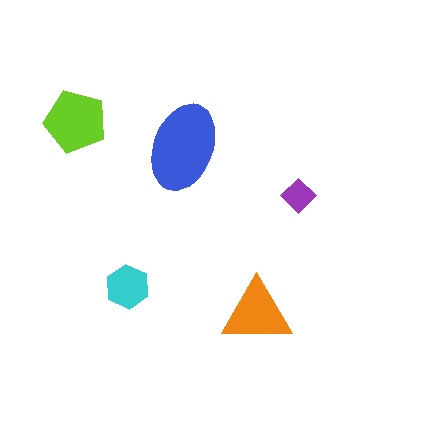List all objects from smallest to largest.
The purple diamond, the cyan hexagon, the orange triangle, the lime pentagon, the blue ellipse.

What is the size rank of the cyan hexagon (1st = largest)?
4th.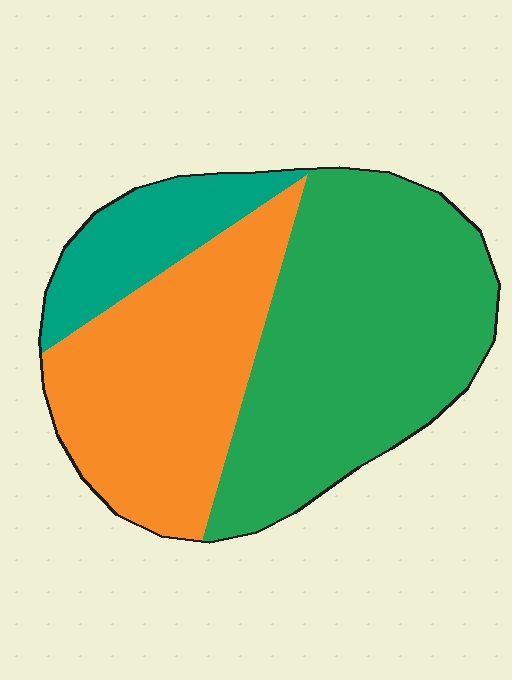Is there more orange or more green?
Green.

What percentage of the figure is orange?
Orange takes up between a quarter and a half of the figure.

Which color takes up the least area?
Teal, at roughly 15%.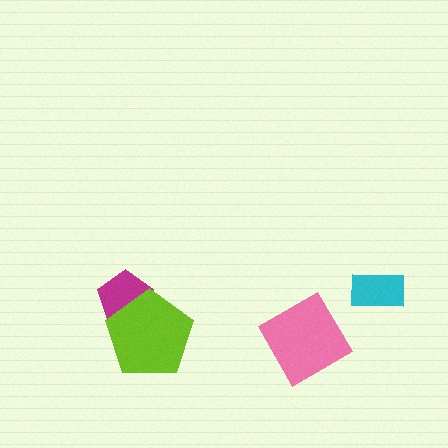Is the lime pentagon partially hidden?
No, no other shape covers it.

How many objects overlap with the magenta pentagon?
1 object overlaps with the magenta pentagon.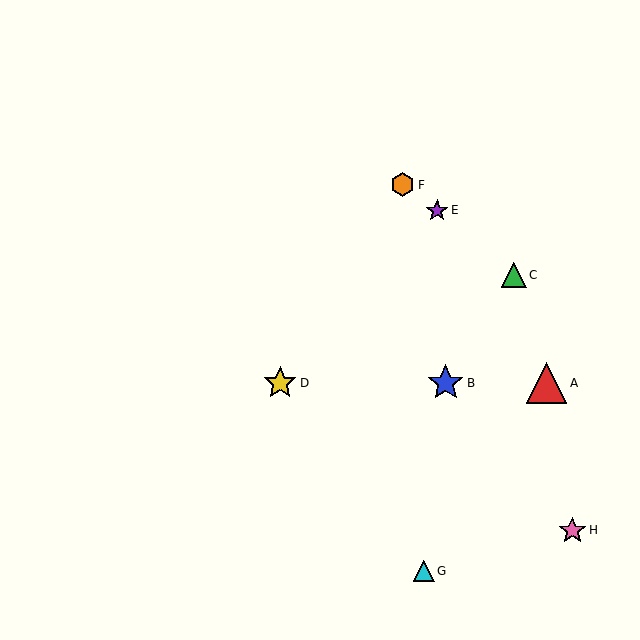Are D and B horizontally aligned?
Yes, both are at y≈383.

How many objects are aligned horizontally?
3 objects (A, B, D) are aligned horizontally.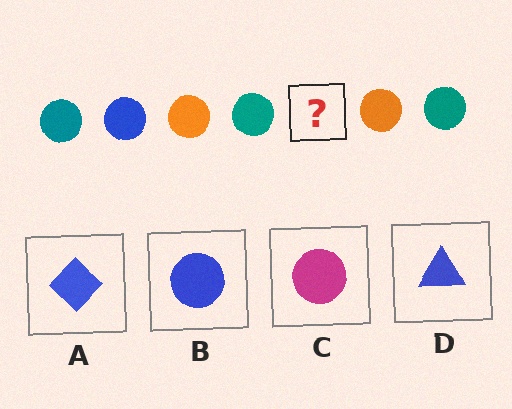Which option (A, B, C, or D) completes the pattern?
B.